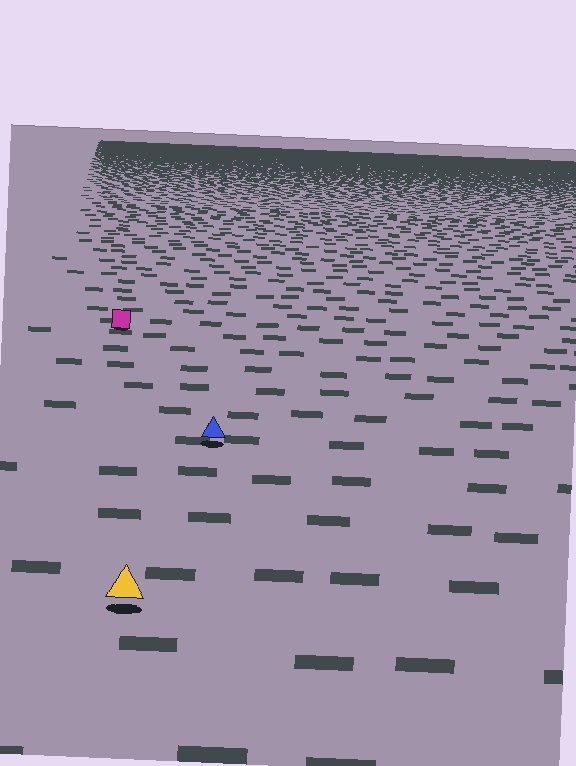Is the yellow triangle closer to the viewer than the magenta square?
Yes. The yellow triangle is closer — you can tell from the texture gradient: the ground texture is coarser near it.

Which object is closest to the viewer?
The yellow triangle is closest. The texture marks near it are larger and more spread out.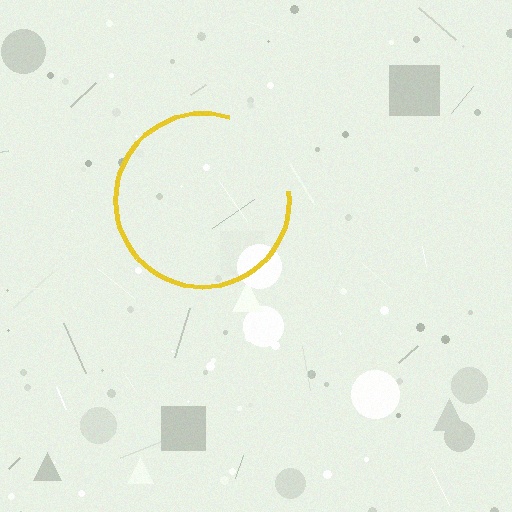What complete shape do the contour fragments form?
The contour fragments form a circle.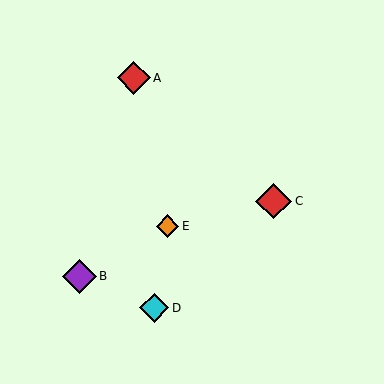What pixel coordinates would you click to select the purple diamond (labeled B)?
Click at (79, 276) to select the purple diamond B.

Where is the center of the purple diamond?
The center of the purple diamond is at (79, 276).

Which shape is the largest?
The red diamond (labeled C) is the largest.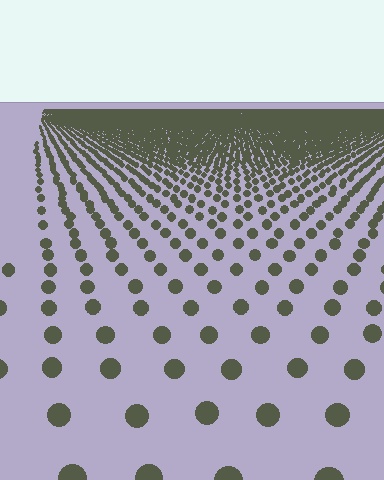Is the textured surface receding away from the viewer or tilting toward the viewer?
The surface is receding away from the viewer. Texture elements get smaller and denser toward the top.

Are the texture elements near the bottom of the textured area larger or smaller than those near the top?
Larger. Near the bottom, elements are closer to the viewer and appear at a bigger on-screen size.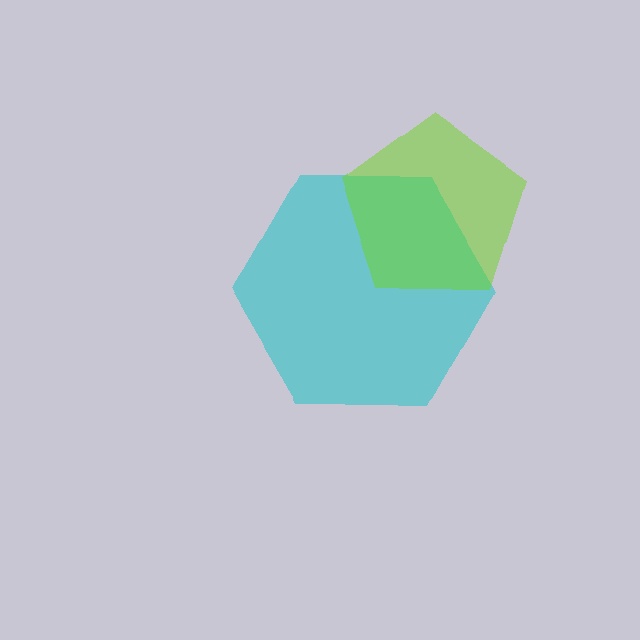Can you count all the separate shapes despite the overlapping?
Yes, there are 2 separate shapes.